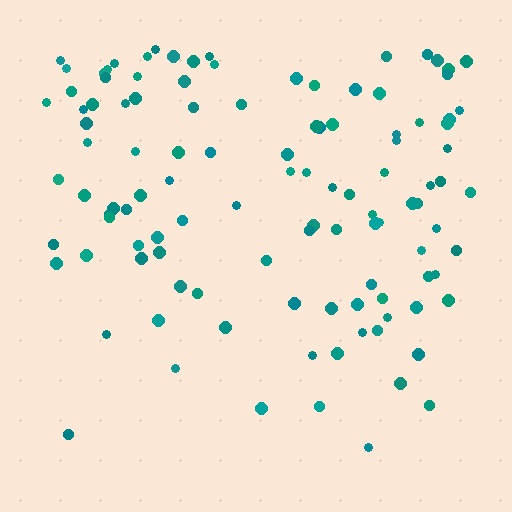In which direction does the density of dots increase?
From bottom to top, with the top side densest.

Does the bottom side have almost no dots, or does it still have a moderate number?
Still a moderate number, just noticeably fewer than the top.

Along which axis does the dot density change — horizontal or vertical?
Vertical.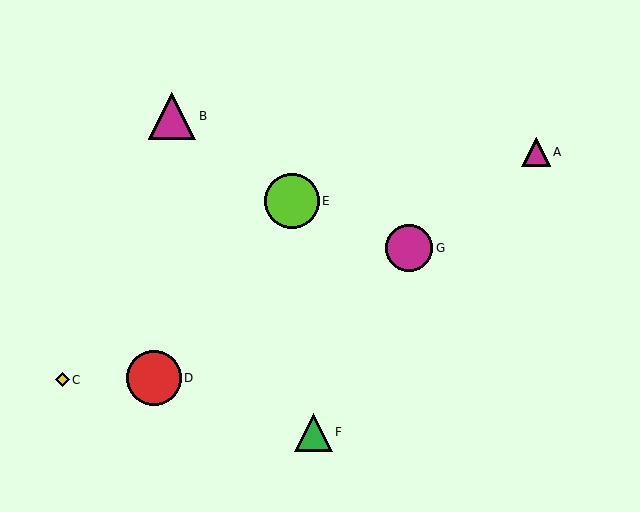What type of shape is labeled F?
Shape F is a green triangle.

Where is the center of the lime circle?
The center of the lime circle is at (292, 201).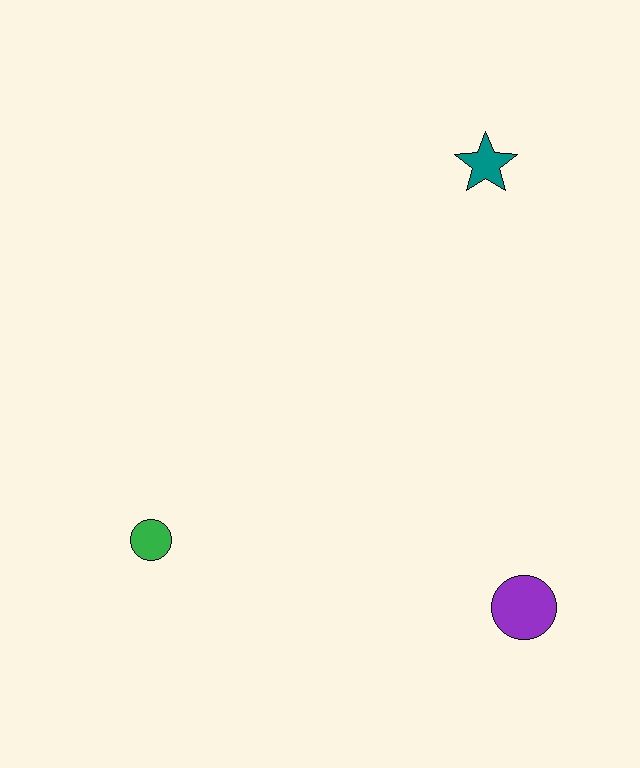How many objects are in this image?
There are 3 objects.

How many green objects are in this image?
There is 1 green object.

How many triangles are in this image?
There are no triangles.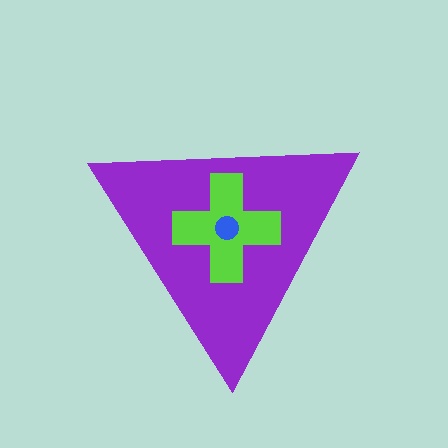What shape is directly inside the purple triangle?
The lime cross.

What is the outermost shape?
The purple triangle.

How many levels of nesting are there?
3.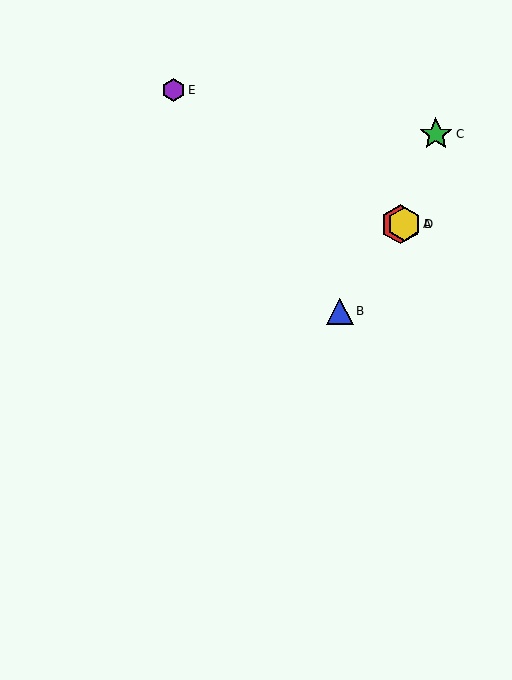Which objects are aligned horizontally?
Objects A, D are aligned horizontally.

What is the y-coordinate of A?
Object A is at y≈224.